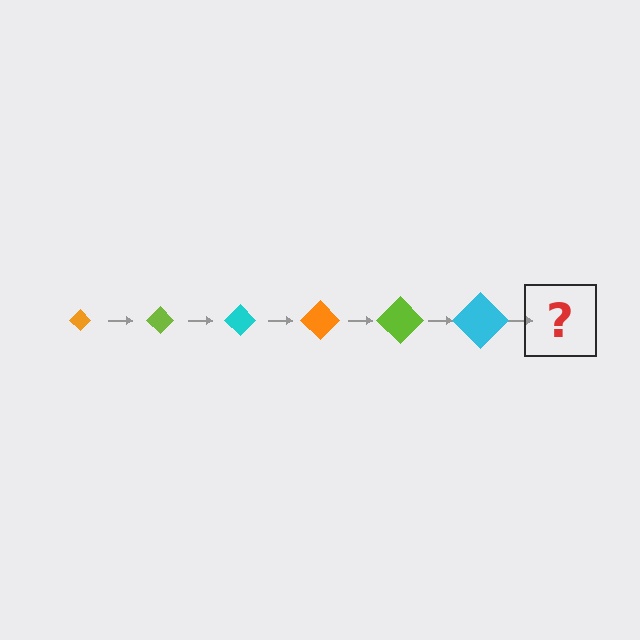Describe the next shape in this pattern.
It should be an orange diamond, larger than the previous one.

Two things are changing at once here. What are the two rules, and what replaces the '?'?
The two rules are that the diamond grows larger each step and the color cycles through orange, lime, and cyan. The '?' should be an orange diamond, larger than the previous one.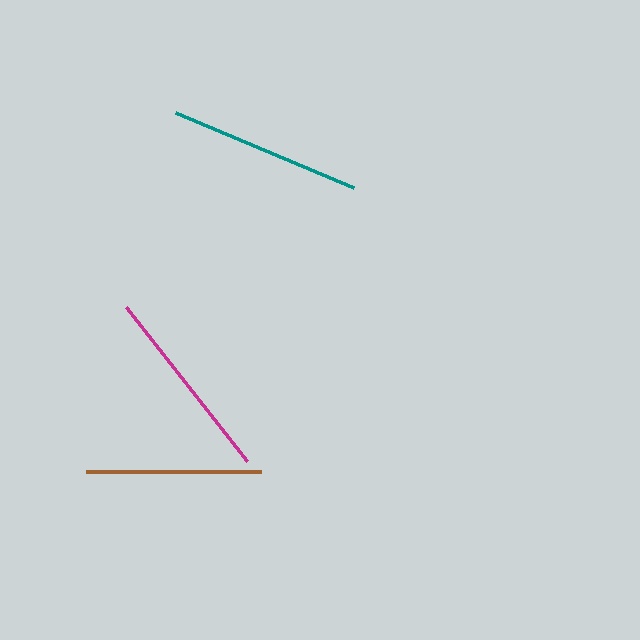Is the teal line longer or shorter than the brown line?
The teal line is longer than the brown line.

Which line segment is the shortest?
The brown line is the shortest at approximately 176 pixels.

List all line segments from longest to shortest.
From longest to shortest: magenta, teal, brown.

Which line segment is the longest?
The magenta line is the longest at approximately 196 pixels.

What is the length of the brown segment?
The brown segment is approximately 176 pixels long.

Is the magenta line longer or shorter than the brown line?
The magenta line is longer than the brown line.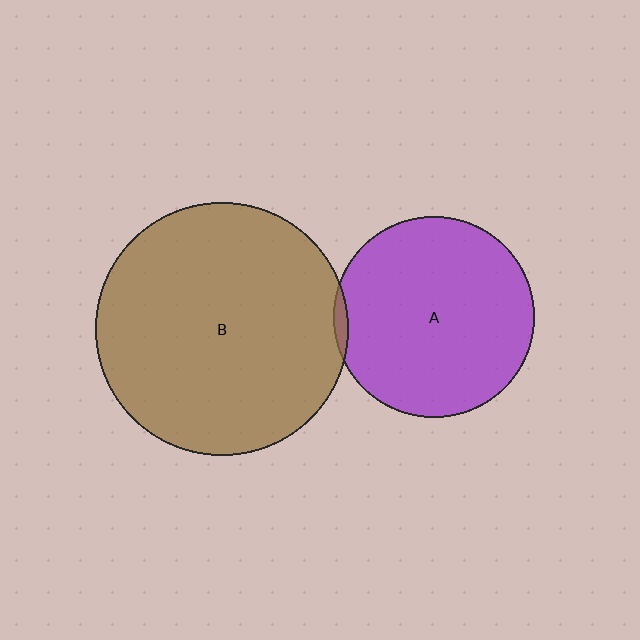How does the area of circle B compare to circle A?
Approximately 1.6 times.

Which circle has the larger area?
Circle B (brown).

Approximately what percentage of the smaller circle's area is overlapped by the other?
Approximately 5%.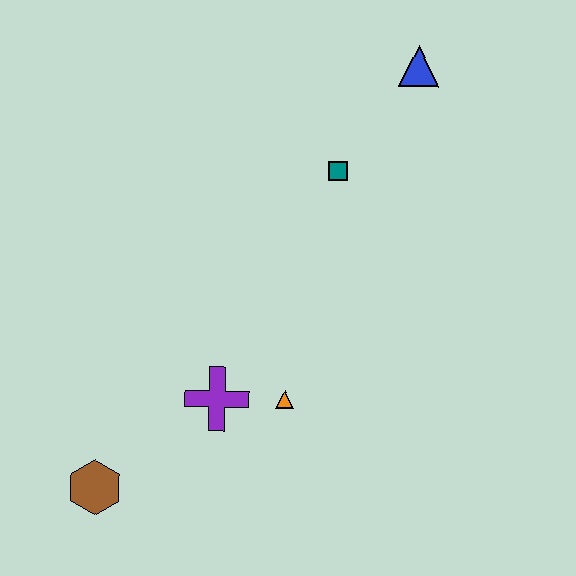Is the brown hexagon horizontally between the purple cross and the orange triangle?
No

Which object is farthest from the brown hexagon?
The blue triangle is farthest from the brown hexagon.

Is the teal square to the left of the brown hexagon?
No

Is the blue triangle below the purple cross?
No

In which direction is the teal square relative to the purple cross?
The teal square is above the purple cross.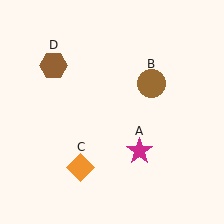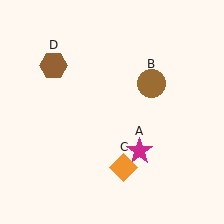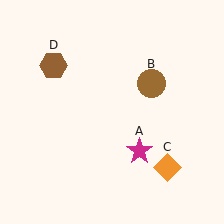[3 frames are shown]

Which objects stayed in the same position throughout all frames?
Magenta star (object A) and brown circle (object B) and brown hexagon (object D) remained stationary.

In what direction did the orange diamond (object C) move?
The orange diamond (object C) moved right.